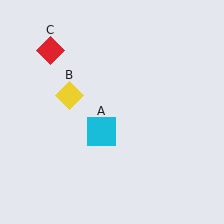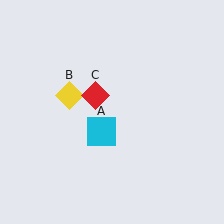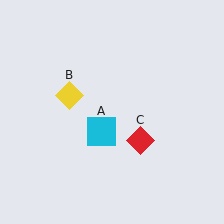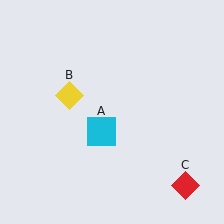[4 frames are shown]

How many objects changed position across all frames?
1 object changed position: red diamond (object C).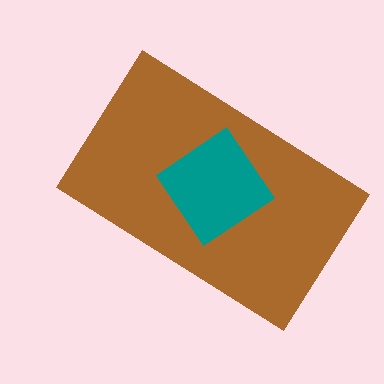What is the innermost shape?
The teal diamond.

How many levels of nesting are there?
2.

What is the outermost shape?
The brown rectangle.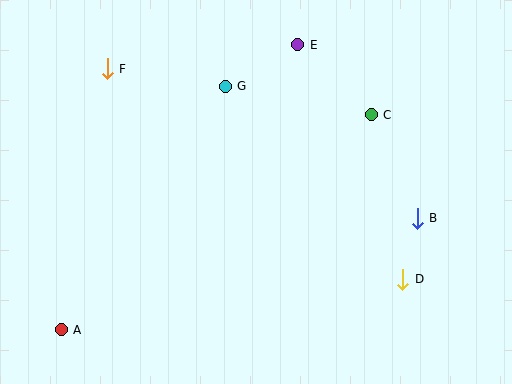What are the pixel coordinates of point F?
Point F is at (107, 69).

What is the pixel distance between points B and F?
The distance between B and F is 344 pixels.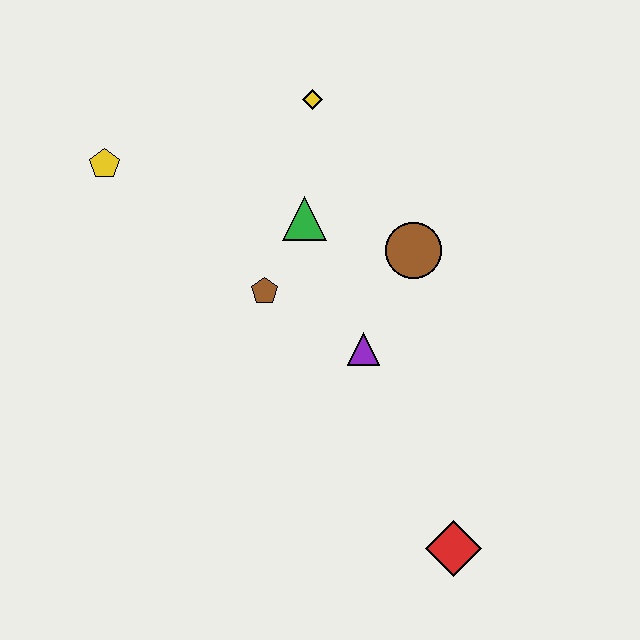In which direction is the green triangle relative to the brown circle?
The green triangle is to the left of the brown circle.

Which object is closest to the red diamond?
The purple triangle is closest to the red diamond.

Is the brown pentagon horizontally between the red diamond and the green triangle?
No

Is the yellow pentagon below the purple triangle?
No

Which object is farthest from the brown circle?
The yellow pentagon is farthest from the brown circle.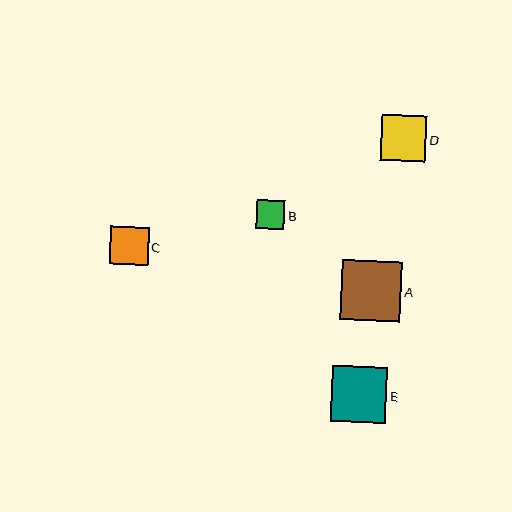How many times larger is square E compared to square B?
Square E is approximately 1.9 times the size of square B.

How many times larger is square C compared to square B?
Square C is approximately 1.4 times the size of square B.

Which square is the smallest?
Square B is the smallest with a size of approximately 28 pixels.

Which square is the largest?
Square A is the largest with a size of approximately 60 pixels.